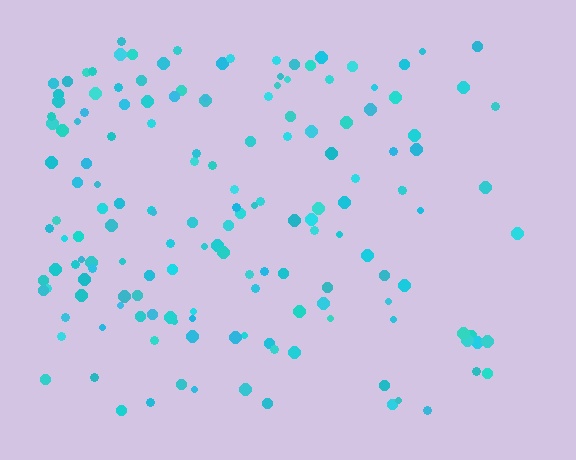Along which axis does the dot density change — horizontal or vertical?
Horizontal.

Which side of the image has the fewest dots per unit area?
The right.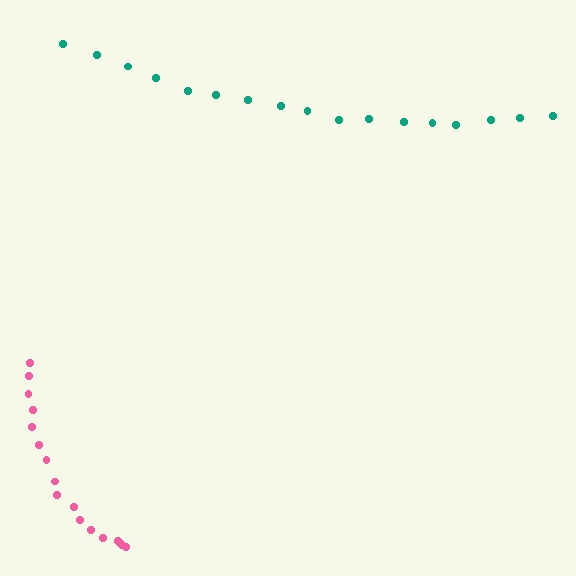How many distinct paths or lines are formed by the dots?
There are 2 distinct paths.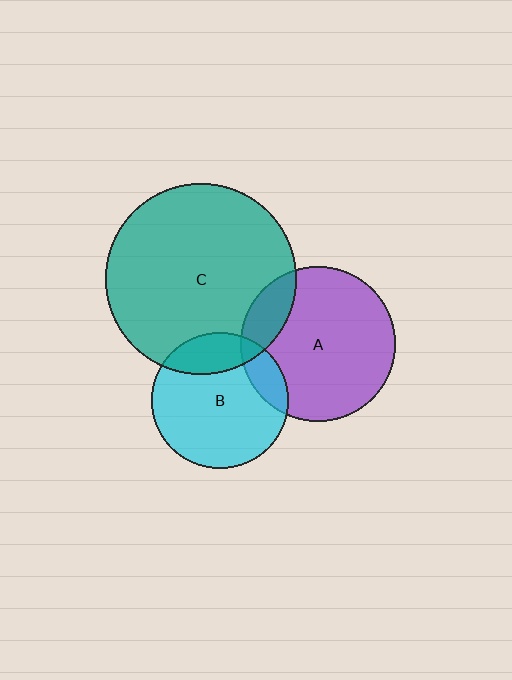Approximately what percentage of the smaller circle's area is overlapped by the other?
Approximately 15%.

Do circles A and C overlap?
Yes.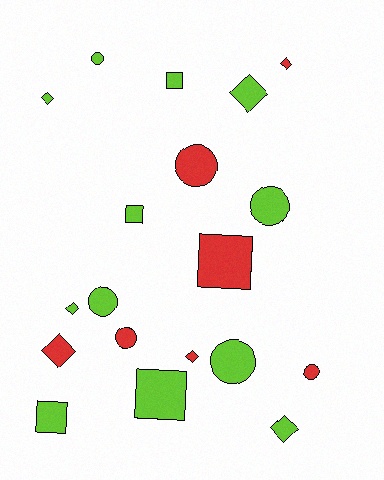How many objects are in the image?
There are 19 objects.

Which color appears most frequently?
Lime, with 12 objects.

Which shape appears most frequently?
Diamond, with 7 objects.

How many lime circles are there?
There are 4 lime circles.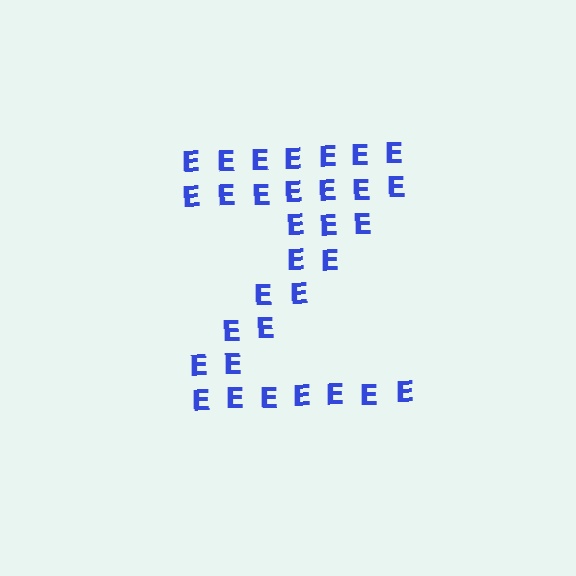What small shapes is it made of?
It is made of small letter E's.